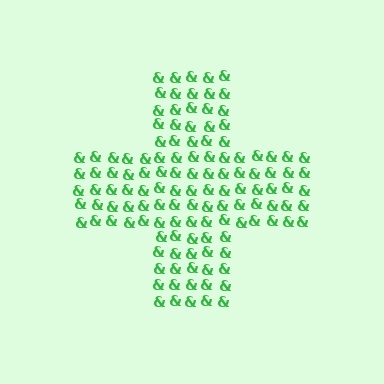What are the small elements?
The small elements are ampersands.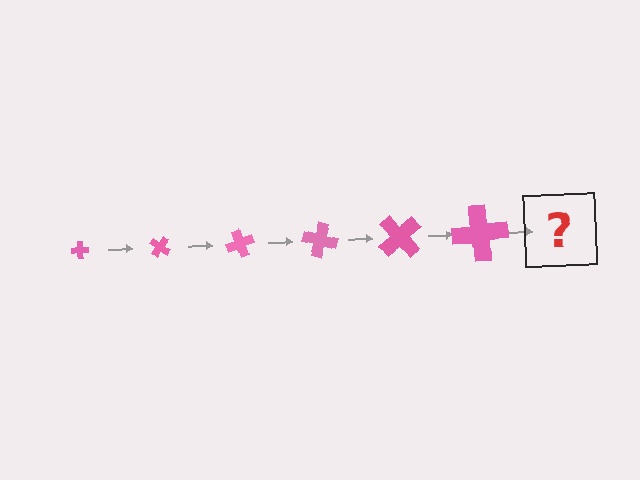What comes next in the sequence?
The next element should be a cross, larger than the previous one and rotated 210 degrees from the start.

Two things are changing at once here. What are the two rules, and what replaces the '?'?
The two rules are that the cross grows larger each step and it rotates 35 degrees each step. The '?' should be a cross, larger than the previous one and rotated 210 degrees from the start.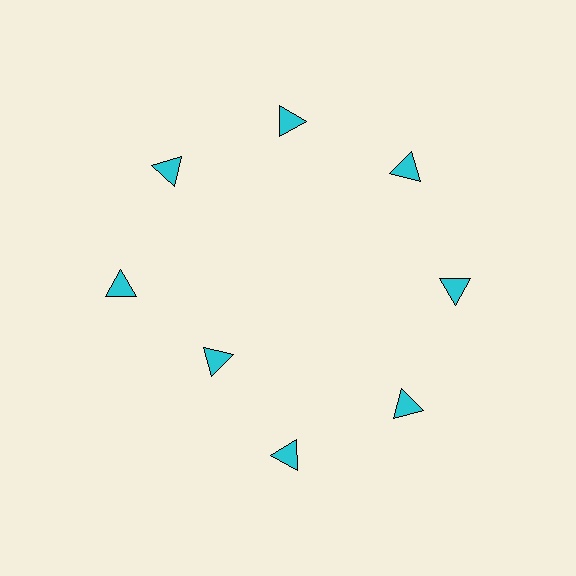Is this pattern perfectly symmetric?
No. The 8 cyan triangles are arranged in a ring, but one element near the 8 o'clock position is pulled inward toward the center, breaking the 8-fold rotational symmetry.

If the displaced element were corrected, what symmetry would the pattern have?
It would have 8-fold rotational symmetry — the pattern would map onto itself every 45 degrees.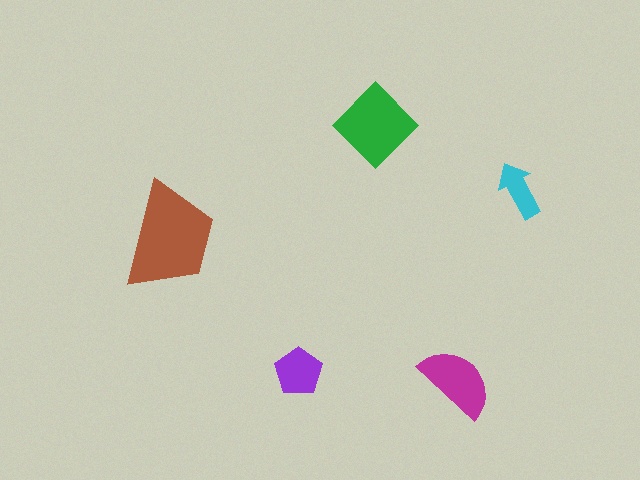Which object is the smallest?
The cyan arrow.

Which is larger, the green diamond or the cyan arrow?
The green diamond.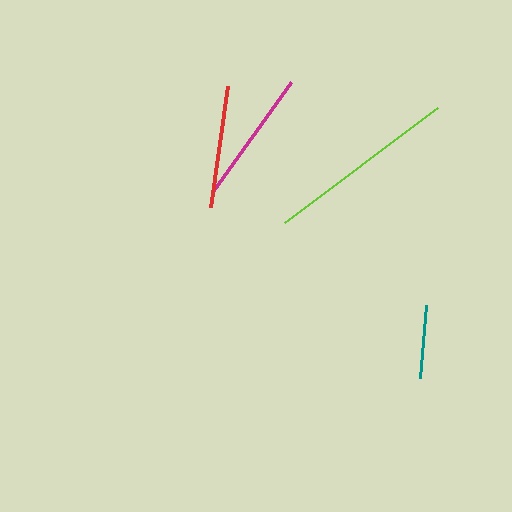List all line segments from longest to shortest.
From longest to shortest: lime, magenta, red, teal.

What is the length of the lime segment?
The lime segment is approximately 192 pixels long.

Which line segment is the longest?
The lime line is the longest at approximately 192 pixels.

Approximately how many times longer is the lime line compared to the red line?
The lime line is approximately 1.6 times the length of the red line.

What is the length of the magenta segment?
The magenta segment is approximately 134 pixels long.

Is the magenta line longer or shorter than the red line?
The magenta line is longer than the red line.